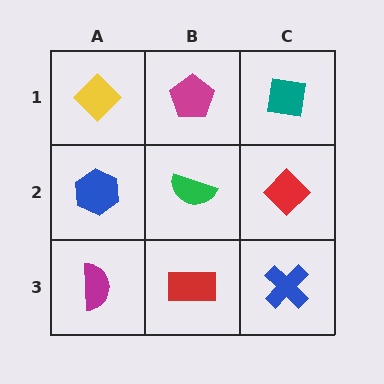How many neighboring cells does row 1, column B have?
3.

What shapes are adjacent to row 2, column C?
A teal square (row 1, column C), a blue cross (row 3, column C), a green semicircle (row 2, column B).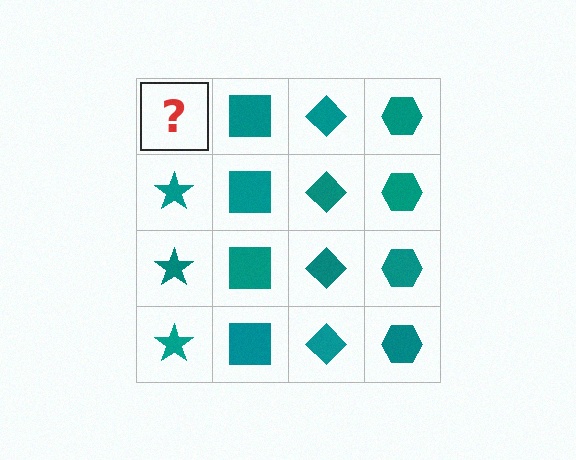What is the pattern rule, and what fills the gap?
The rule is that each column has a consistent shape. The gap should be filled with a teal star.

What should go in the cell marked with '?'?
The missing cell should contain a teal star.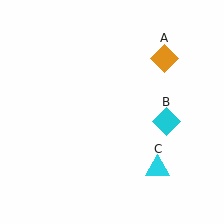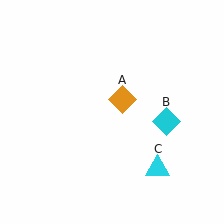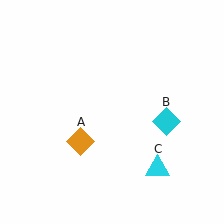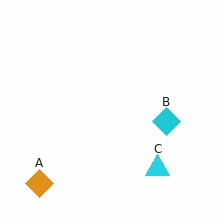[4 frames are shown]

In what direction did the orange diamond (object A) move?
The orange diamond (object A) moved down and to the left.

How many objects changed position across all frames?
1 object changed position: orange diamond (object A).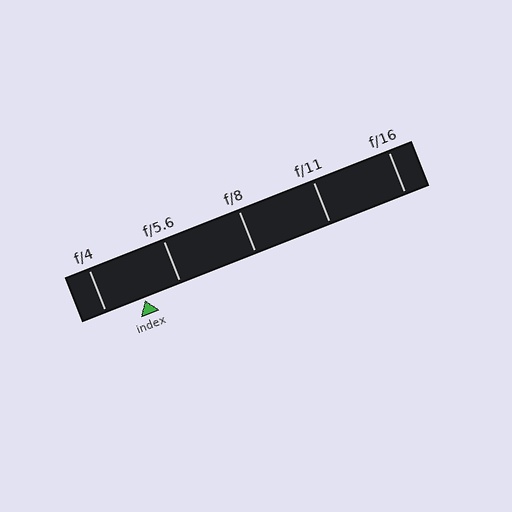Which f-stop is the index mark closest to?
The index mark is closest to f/5.6.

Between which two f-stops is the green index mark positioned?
The index mark is between f/4 and f/5.6.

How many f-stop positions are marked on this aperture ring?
There are 5 f-stop positions marked.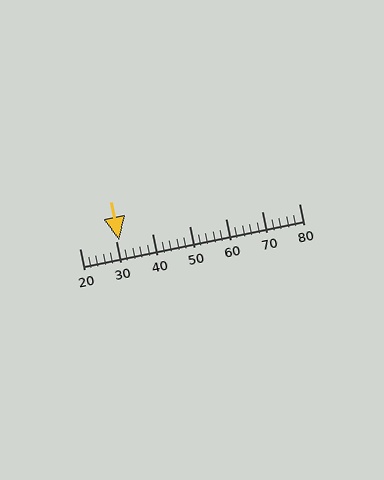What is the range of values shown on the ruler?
The ruler shows values from 20 to 80.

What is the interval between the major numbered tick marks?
The major tick marks are spaced 10 units apart.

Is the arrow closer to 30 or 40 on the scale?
The arrow is closer to 30.